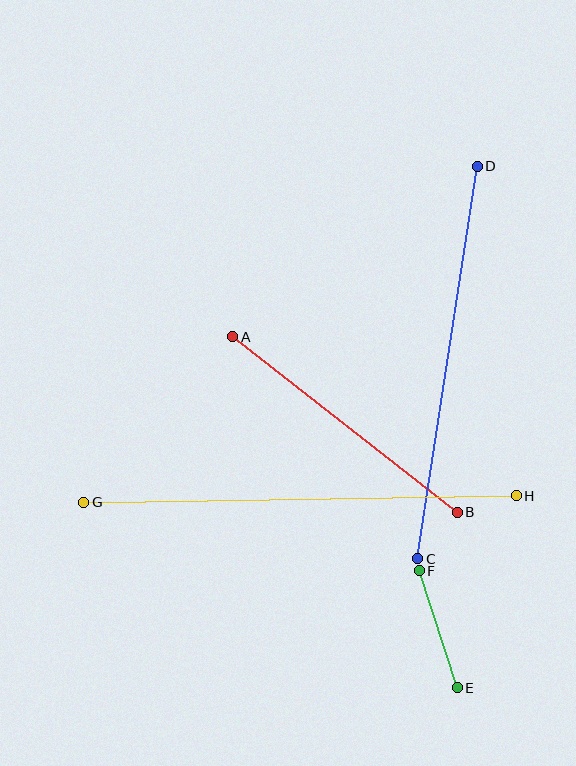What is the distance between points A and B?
The distance is approximately 285 pixels.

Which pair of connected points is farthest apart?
Points G and H are farthest apart.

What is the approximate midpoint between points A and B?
The midpoint is at approximately (345, 424) pixels.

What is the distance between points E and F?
The distance is approximately 123 pixels.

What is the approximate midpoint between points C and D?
The midpoint is at approximately (447, 362) pixels.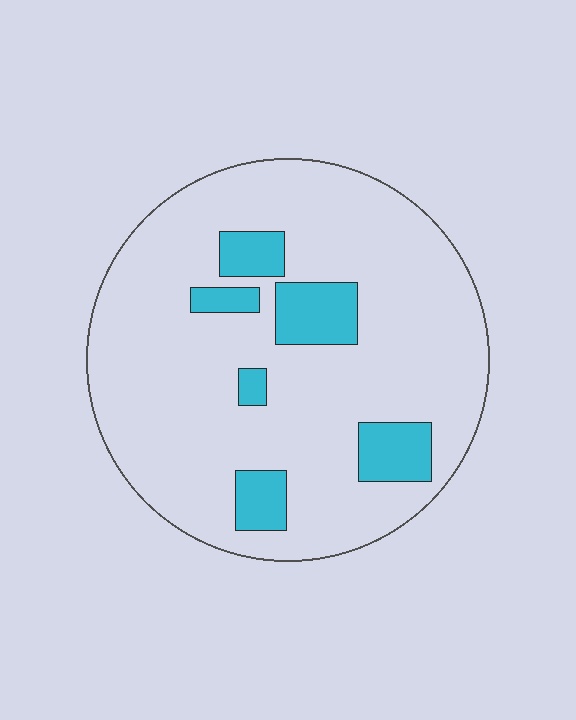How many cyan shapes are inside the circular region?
6.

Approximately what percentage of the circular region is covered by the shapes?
Approximately 15%.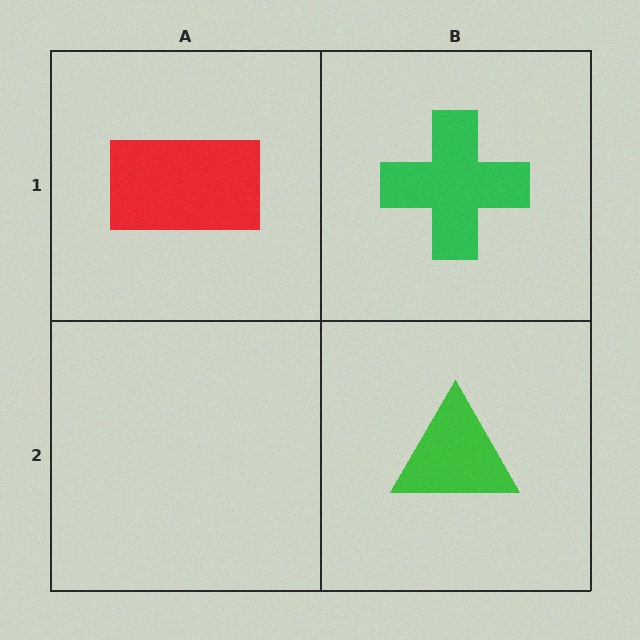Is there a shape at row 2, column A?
No, that cell is empty.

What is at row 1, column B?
A green cross.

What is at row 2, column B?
A green triangle.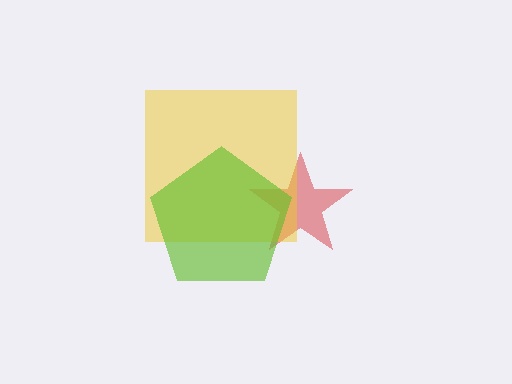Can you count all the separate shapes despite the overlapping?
Yes, there are 3 separate shapes.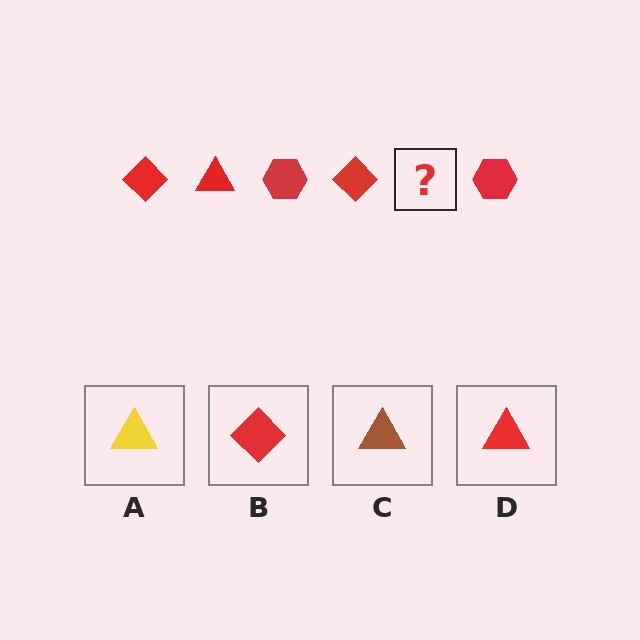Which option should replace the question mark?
Option D.